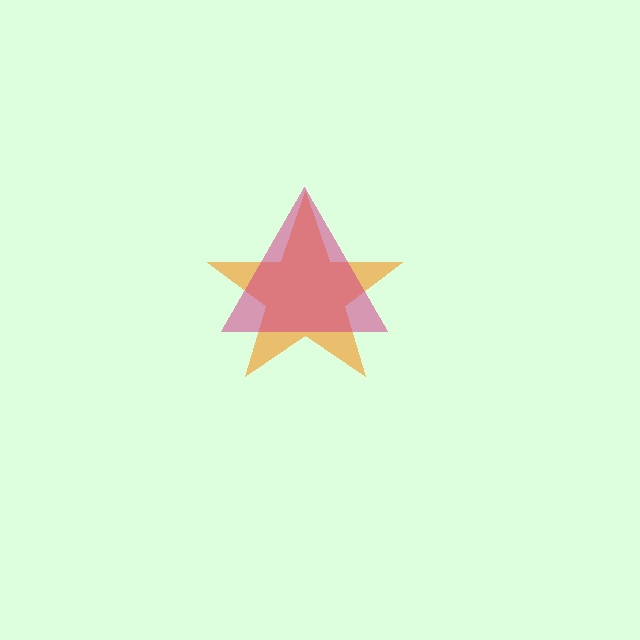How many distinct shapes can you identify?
There are 2 distinct shapes: an orange star, a magenta triangle.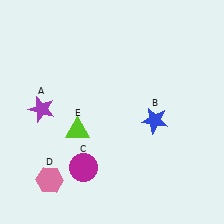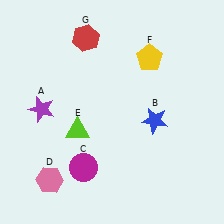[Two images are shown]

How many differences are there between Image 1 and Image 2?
There are 2 differences between the two images.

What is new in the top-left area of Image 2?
A red hexagon (G) was added in the top-left area of Image 2.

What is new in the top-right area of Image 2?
A yellow pentagon (F) was added in the top-right area of Image 2.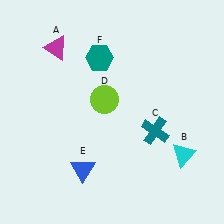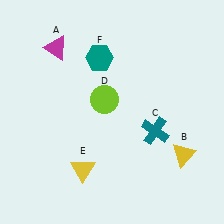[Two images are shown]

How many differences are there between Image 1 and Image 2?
There are 2 differences between the two images.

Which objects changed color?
B changed from cyan to yellow. E changed from blue to yellow.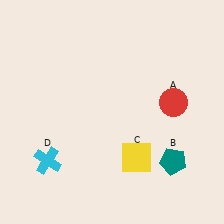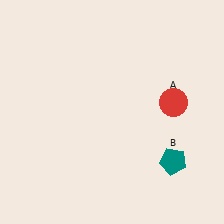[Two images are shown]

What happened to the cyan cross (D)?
The cyan cross (D) was removed in Image 2. It was in the bottom-left area of Image 1.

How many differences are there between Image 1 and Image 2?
There are 2 differences between the two images.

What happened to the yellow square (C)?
The yellow square (C) was removed in Image 2. It was in the bottom-right area of Image 1.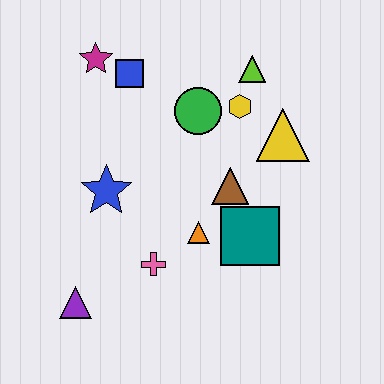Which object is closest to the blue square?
The magenta star is closest to the blue square.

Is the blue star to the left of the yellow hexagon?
Yes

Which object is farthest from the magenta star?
The purple triangle is farthest from the magenta star.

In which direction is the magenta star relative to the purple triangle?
The magenta star is above the purple triangle.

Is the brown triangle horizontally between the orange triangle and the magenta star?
No